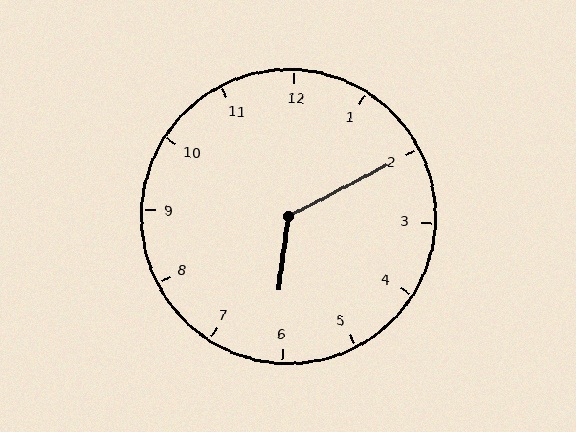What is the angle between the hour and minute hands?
Approximately 125 degrees.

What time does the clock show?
6:10.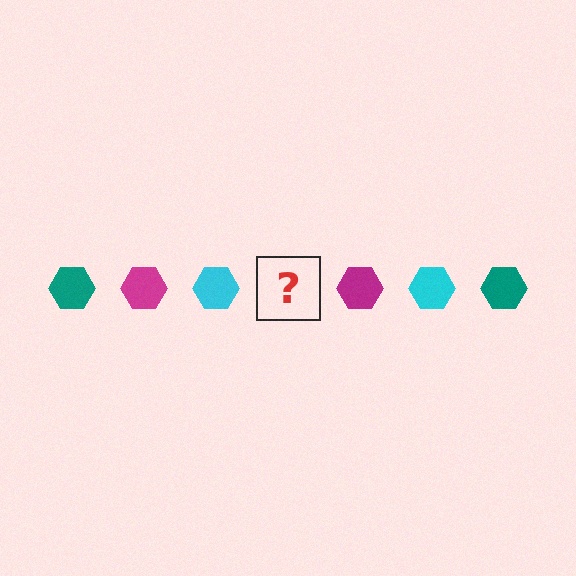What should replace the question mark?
The question mark should be replaced with a teal hexagon.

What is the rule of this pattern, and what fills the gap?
The rule is that the pattern cycles through teal, magenta, cyan hexagons. The gap should be filled with a teal hexagon.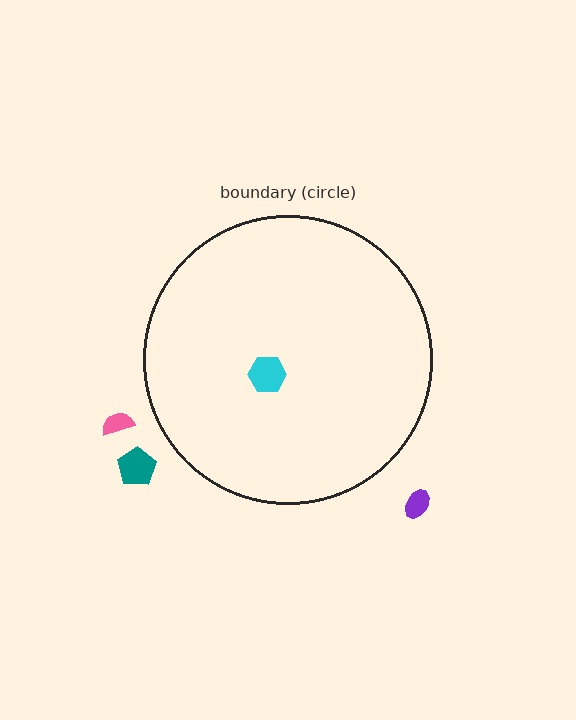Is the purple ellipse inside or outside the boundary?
Outside.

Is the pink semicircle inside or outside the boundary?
Outside.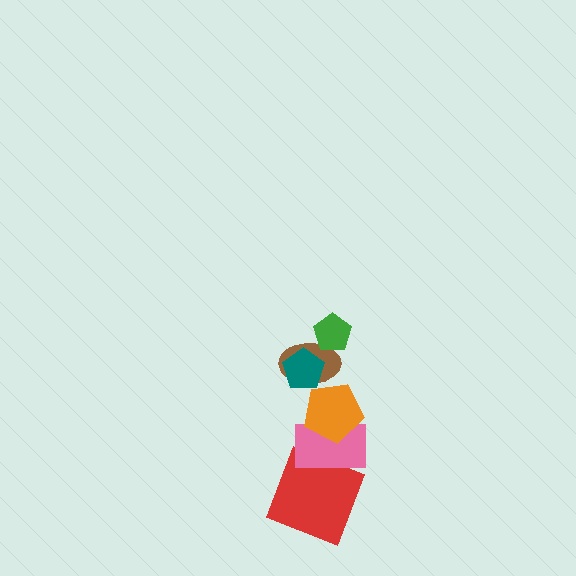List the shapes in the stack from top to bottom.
From top to bottom: the green pentagon, the teal pentagon, the brown ellipse, the orange pentagon, the pink rectangle, the red square.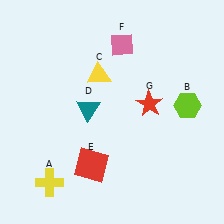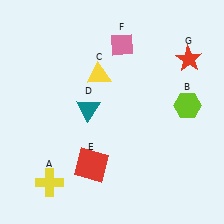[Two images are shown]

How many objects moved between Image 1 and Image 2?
1 object moved between the two images.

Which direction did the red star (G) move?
The red star (G) moved up.